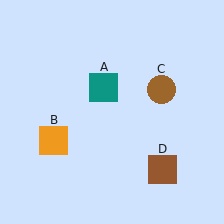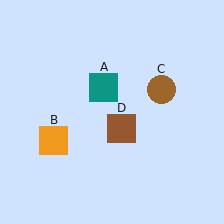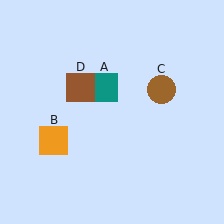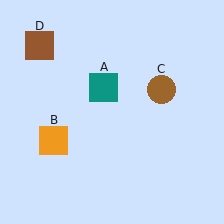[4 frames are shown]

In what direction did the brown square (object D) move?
The brown square (object D) moved up and to the left.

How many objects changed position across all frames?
1 object changed position: brown square (object D).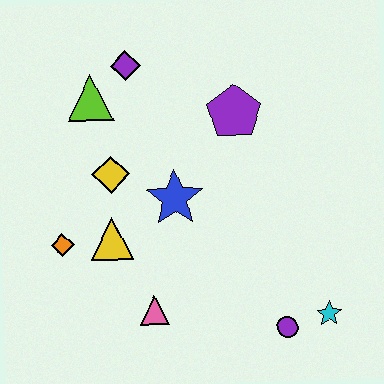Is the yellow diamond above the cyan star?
Yes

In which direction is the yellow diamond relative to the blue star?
The yellow diamond is to the left of the blue star.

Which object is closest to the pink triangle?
The yellow triangle is closest to the pink triangle.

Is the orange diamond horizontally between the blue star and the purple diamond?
No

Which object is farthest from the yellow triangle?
The cyan star is farthest from the yellow triangle.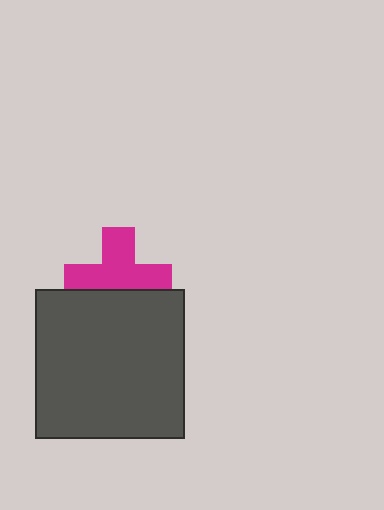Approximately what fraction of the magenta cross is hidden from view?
Roughly 35% of the magenta cross is hidden behind the dark gray square.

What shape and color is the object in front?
The object in front is a dark gray square.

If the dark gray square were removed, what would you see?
You would see the complete magenta cross.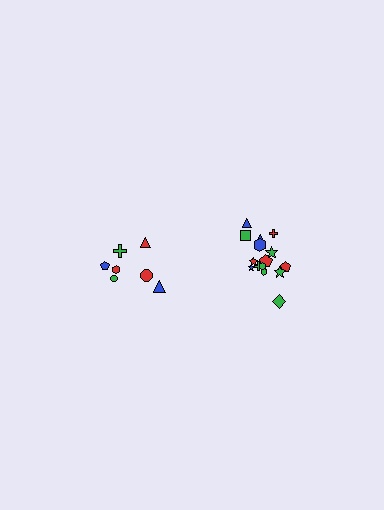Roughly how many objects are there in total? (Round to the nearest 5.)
Roughly 20 objects in total.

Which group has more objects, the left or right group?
The right group.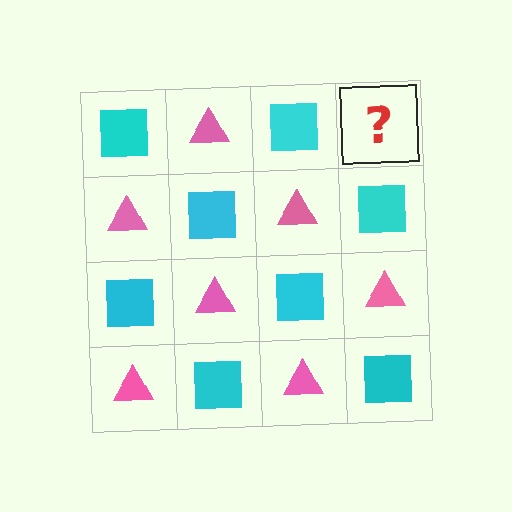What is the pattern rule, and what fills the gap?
The rule is that it alternates cyan square and pink triangle in a checkerboard pattern. The gap should be filled with a pink triangle.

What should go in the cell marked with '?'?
The missing cell should contain a pink triangle.